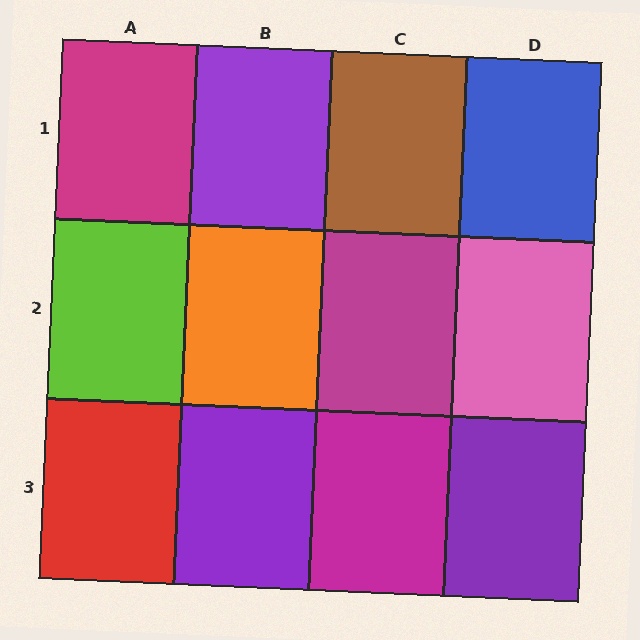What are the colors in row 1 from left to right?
Magenta, purple, brown, blue.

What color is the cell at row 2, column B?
Orange.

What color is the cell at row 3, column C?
Magenta.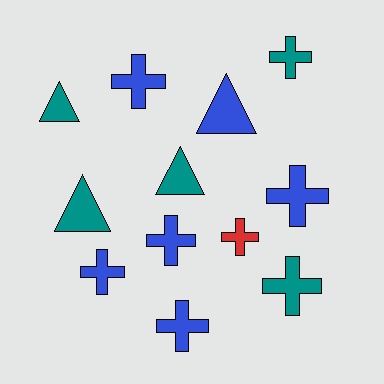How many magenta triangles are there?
There are no magenta triangles.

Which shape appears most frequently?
Cross, with 8 objects.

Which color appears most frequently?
Blue, with 6 objects.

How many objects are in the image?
There are 12 objects.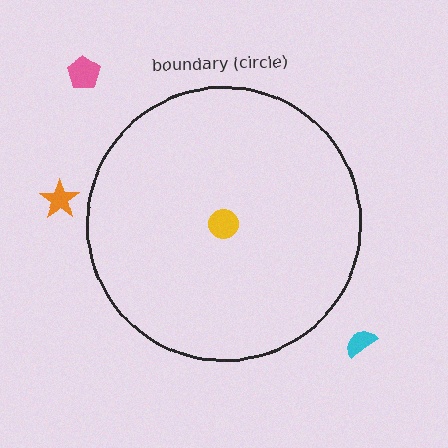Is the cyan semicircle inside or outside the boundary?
Outside.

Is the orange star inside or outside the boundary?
Outside.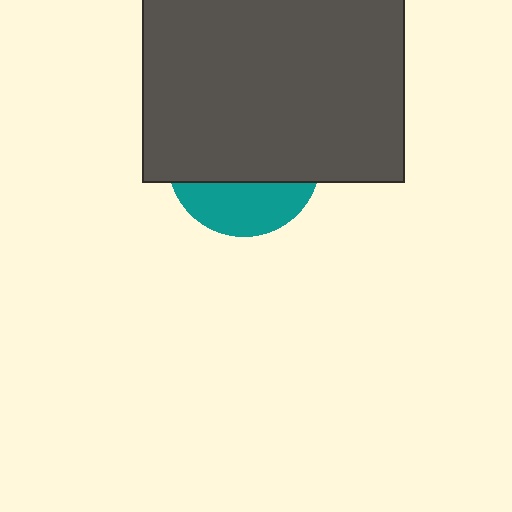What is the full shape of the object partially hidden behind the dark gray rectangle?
The partially hidden object is a teal circle.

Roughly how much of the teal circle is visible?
A small part of it is visible (roughly 31%).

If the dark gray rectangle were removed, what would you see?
You would see the complete teal circle.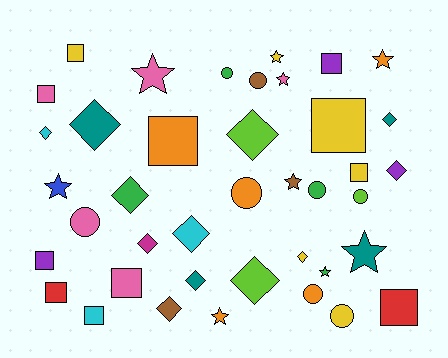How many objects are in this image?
There are 40 objects.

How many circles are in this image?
There are 8 circles.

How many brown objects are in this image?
There are 3 brown objects.